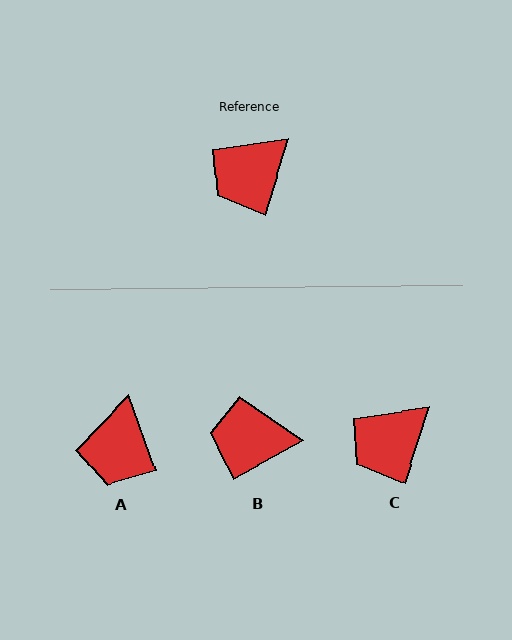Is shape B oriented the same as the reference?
No, it is off by about 43 degrees.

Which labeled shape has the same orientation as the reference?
C.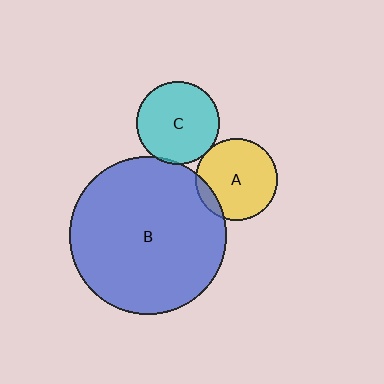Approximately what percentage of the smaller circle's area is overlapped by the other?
Approximately 5%.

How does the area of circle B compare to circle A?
Approximately 3.7 times.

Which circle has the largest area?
Circle B (blue).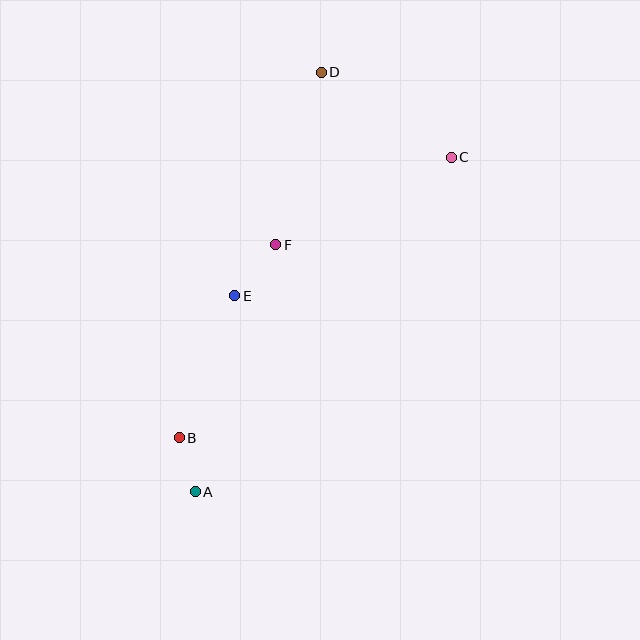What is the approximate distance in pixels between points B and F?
The distance between B and F is approximately 216 pixels.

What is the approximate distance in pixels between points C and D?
The distance between C and D is approximately 156 pixels.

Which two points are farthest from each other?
Points A and D are farthest from each other.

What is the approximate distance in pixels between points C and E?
The distance between C and E is approximately 257 pixels.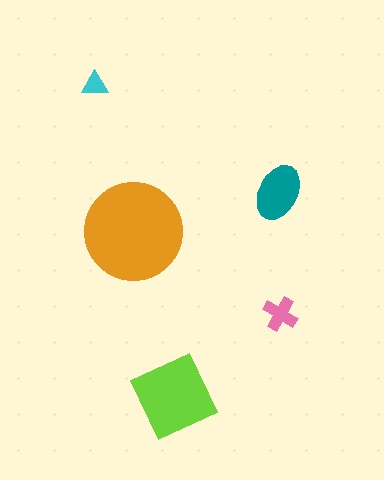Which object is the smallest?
The cyan triangle.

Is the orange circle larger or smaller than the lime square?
Larger.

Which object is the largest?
The orange circle.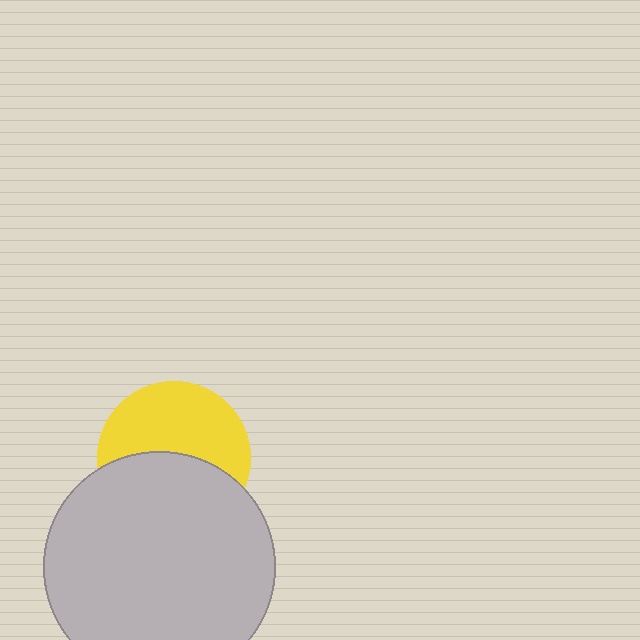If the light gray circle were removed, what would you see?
You would see the complete yellow circle.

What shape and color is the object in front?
The object in front is a light gray circle.